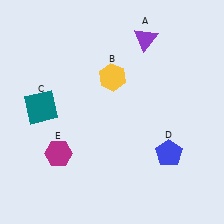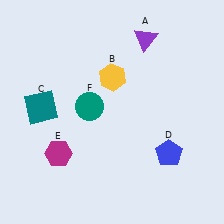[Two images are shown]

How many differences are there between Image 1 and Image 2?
There is 1 difference between the two images.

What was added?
A teal circle (F) was added in Image 2.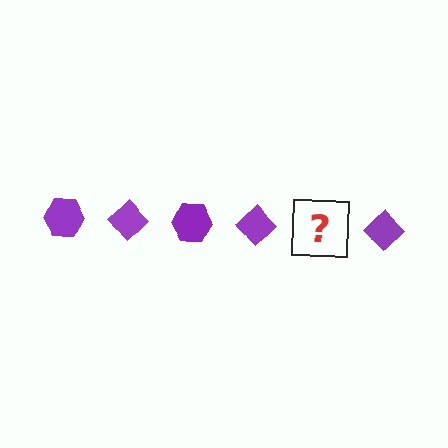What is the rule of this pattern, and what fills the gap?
The rule is that the pattern cycles through hexagon, diamond shapes in purple. The gap should be filled with a purple hexagon.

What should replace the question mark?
The question mark should be replaced with a purple hexagon.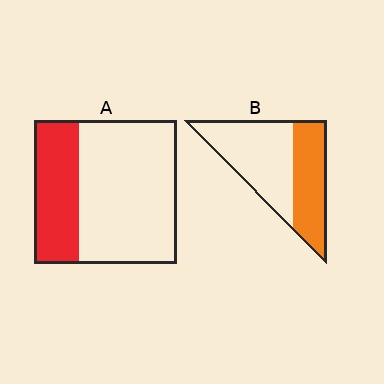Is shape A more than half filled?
No.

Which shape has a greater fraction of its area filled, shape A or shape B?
Shape B.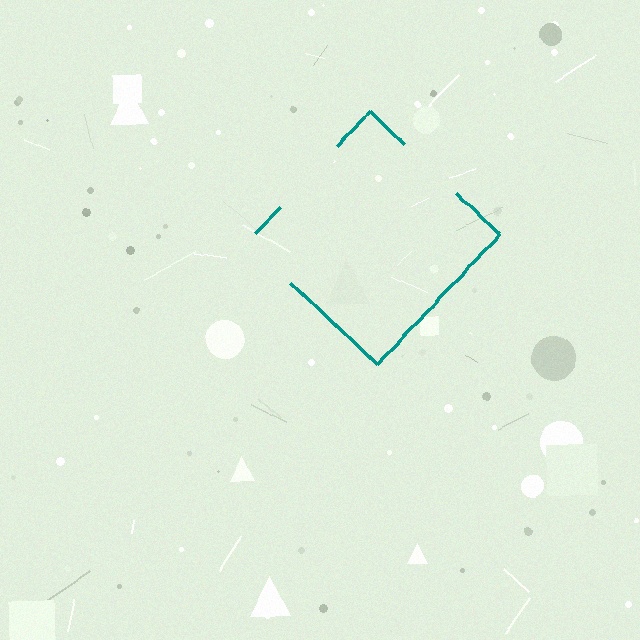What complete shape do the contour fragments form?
The contour fragments form a diamond.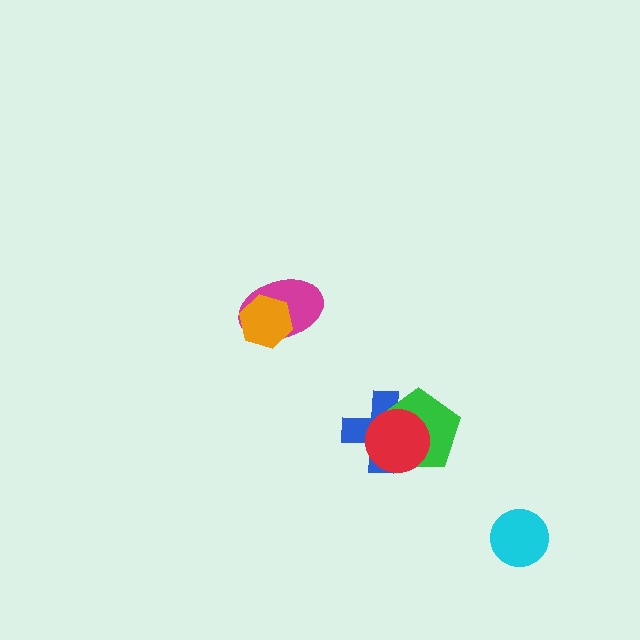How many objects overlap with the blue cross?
2 objects overlap with the blue cross.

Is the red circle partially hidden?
No, no other shape covers it.